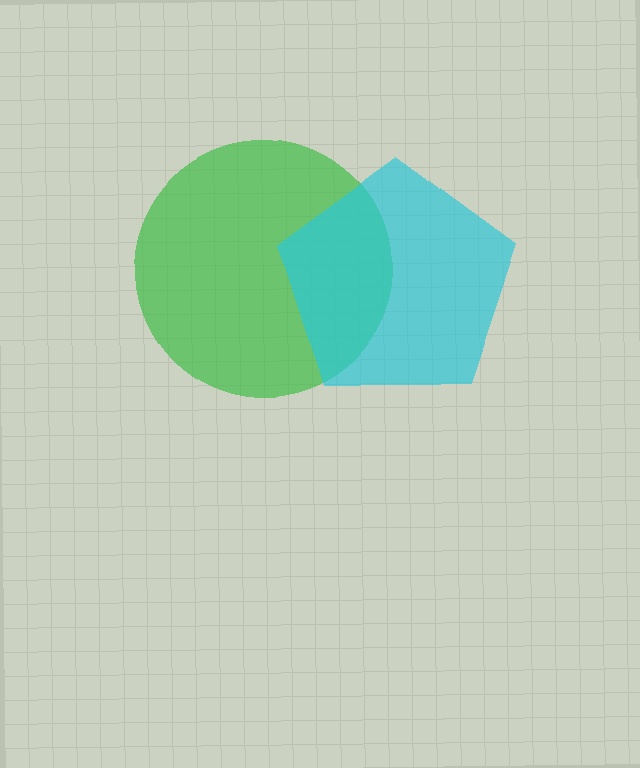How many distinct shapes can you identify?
There are 2 distinct shapes: a green circle, a cyan pentagon.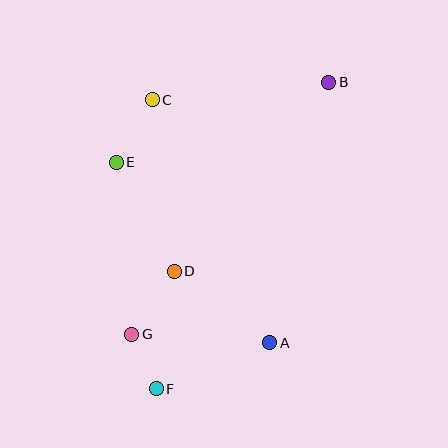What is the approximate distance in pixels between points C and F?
The distance between C and F is approximately 289 pixels.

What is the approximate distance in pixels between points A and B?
The distance between A and B is approximately 267 pixels.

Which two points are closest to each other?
Points F and G are closest to each other.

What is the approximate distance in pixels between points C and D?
The distance between C and D is approximately 173 pixels.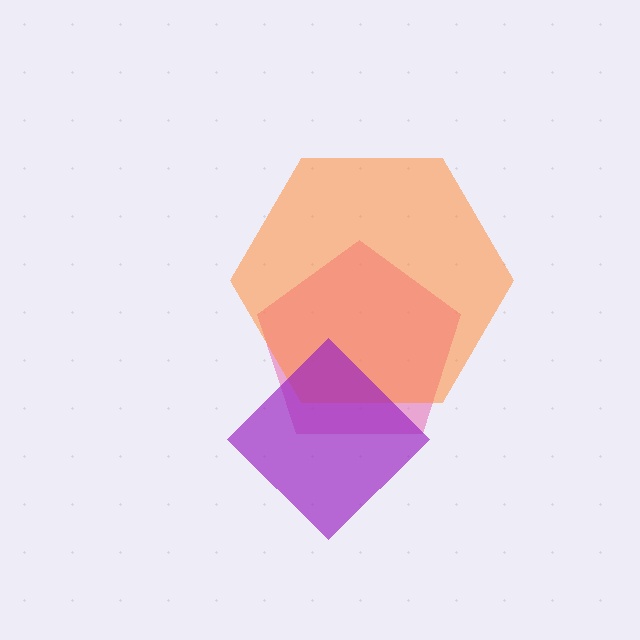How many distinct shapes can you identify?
There are 3 distinct shapes: a pink pentagon, an orange hexagon, a purple diamond.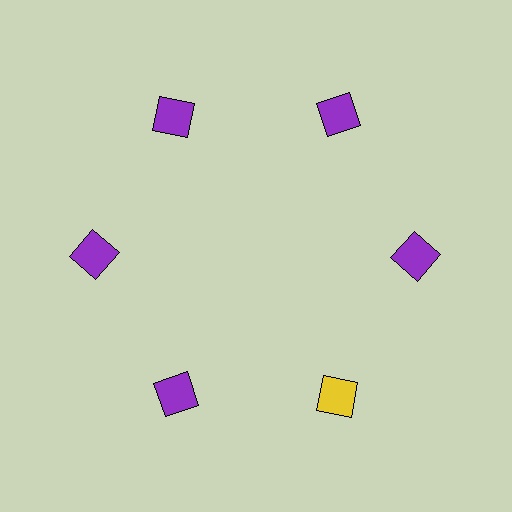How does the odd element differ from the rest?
It has a different color: yellow instead of purple.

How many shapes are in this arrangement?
There are 6 shapes arranged in a ring pattern.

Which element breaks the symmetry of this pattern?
The yellow diamond at roughly the 5 o'clock position breaks the symmetry. All other shapes are purple diamonds.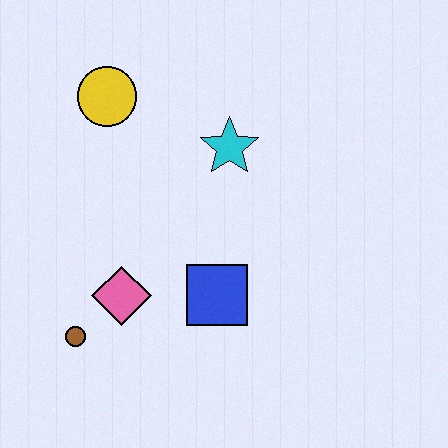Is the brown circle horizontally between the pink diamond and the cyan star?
No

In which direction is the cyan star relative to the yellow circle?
The cyan star is to the right of the yellow circle.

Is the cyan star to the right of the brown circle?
Yes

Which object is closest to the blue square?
The pink diamond is closest to the blue square.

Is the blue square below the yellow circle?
Yes